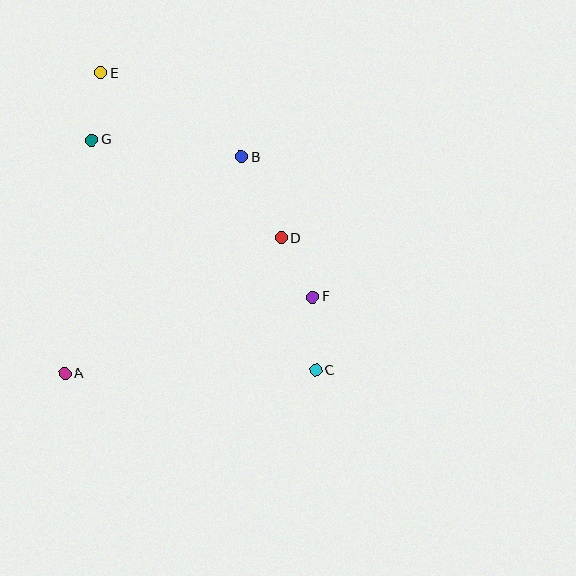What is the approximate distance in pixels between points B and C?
The distance between B and C is approximately 226 pixels.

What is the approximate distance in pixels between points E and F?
The distance between E and F is approximately 308 pixels.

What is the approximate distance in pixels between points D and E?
The distance between D and E is approximately 244 pixels.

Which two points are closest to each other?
Points D and F are closest to each other.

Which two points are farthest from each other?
Points C and E are farthest from each other.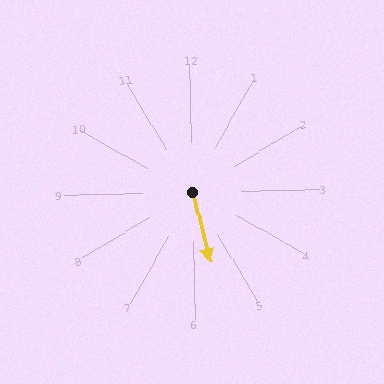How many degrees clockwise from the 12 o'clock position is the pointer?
Approximately 167 degrees.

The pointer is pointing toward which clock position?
Roughly 6 o'clock.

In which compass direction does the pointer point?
South.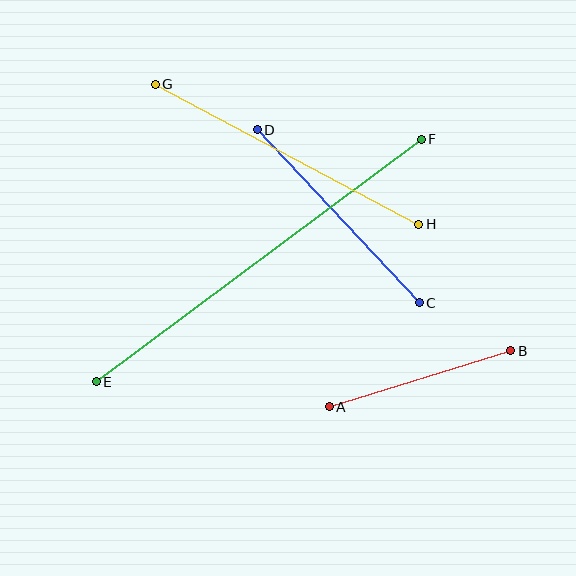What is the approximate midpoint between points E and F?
The midpoint is at approximately (259, 261) pixels.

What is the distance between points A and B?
The distance is approximately 190 pixels.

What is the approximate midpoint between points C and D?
The midpoint is at approximately (338, 216) pixels.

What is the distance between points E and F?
The distance is approximately 406 pixels.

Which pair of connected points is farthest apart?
Points E and F are farthest apart.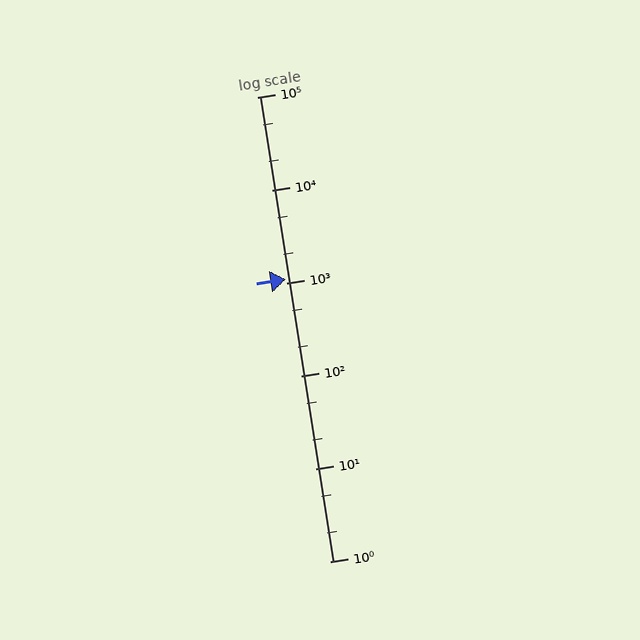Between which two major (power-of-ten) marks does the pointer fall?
The pointer is between 1000 and 10000.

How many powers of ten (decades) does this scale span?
The scale spans 5 decades, from 1 to 100000.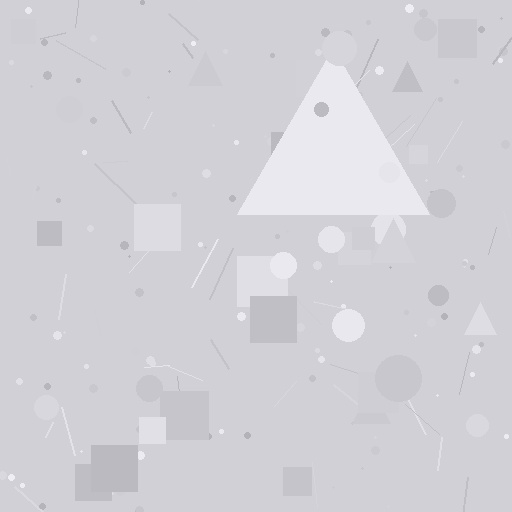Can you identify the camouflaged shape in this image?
The camouflaged shape is a triangle.